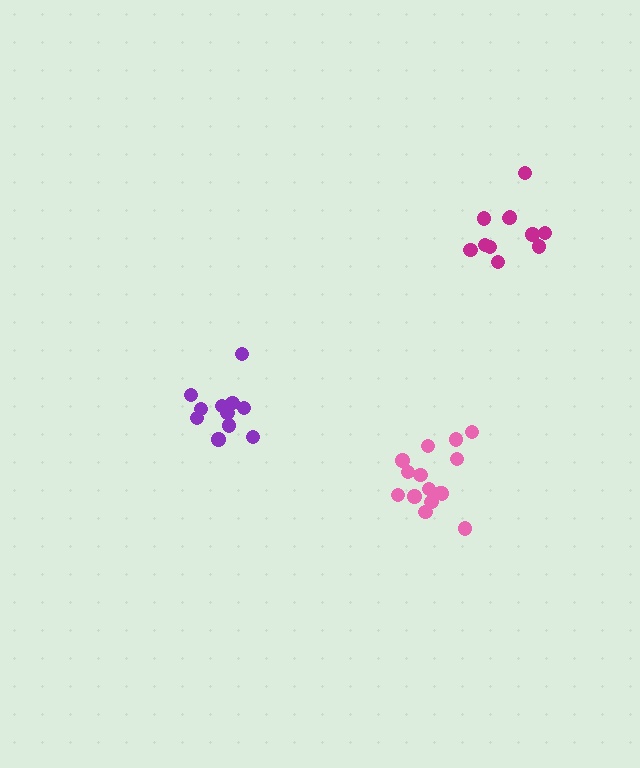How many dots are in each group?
Group 1: 11 dots, Group 2: 15 dots, Group 3: 12 dots (38 total).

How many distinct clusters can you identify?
There are 3 distinct clusters.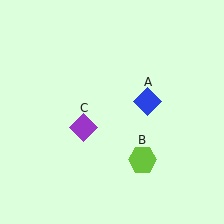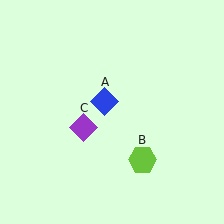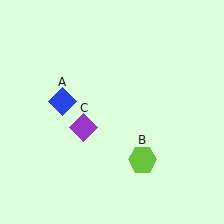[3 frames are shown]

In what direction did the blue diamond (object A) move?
The blue diamond (object A) moved left.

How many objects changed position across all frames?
1 object changed position: blue diamond (object A).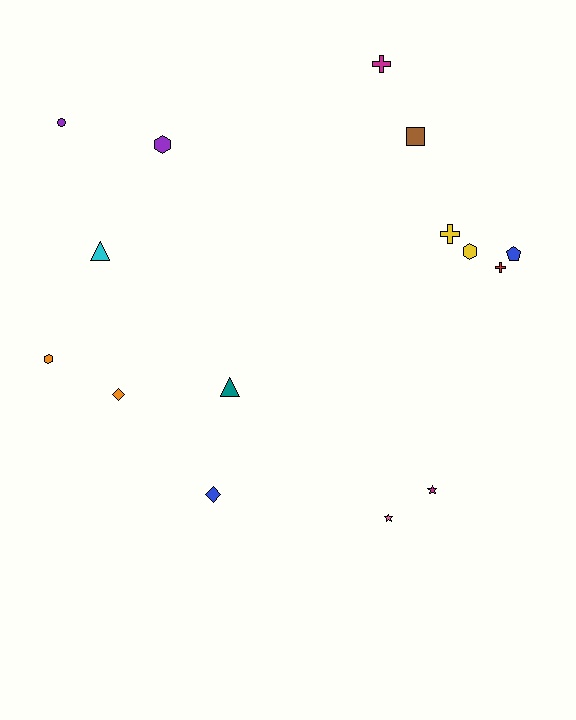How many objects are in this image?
There are 15 objects.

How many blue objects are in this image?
There are 2 blue objects.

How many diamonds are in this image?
There are 2 diamonds.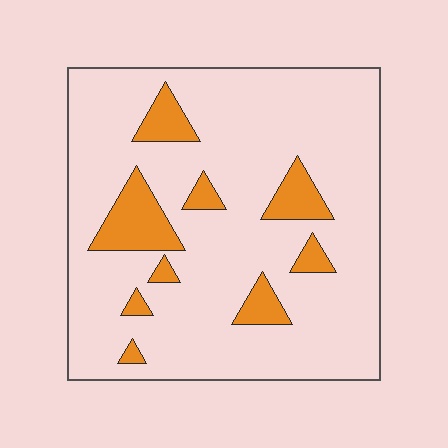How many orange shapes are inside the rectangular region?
9.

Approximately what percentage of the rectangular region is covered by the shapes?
Approximately 15%.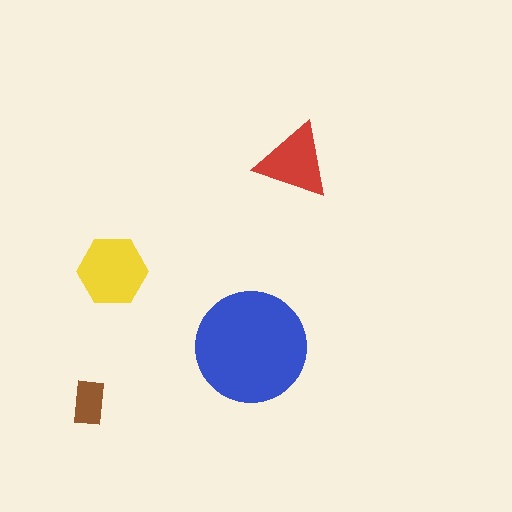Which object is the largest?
The blue circle.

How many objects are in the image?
There are 4 objects in the image.